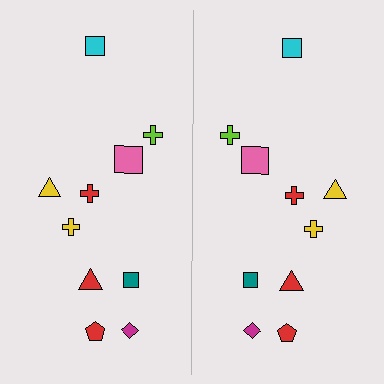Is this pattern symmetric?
Yes, this pattern has bilateral (reflection) symmetry.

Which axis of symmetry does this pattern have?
The pattern has a vertical axis of symmetry running through the center of the image.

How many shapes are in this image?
There are 20 shapes in this image.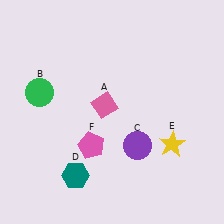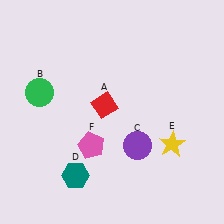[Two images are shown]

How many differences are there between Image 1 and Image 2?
There is 1 difference between the two images.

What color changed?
The diamond (A) changed from pink in Image 1 to red in Image 2.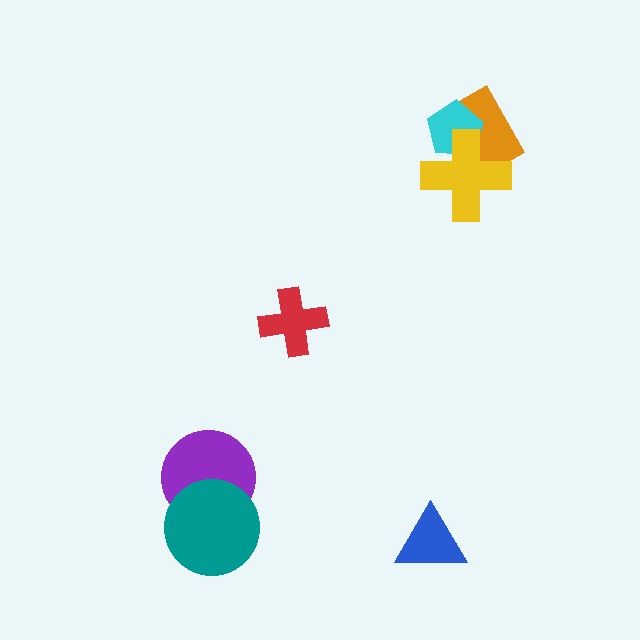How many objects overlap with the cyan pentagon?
2 objects overlap with the cyan pentagon.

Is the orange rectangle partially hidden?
Yes, it is partially covered by another shape.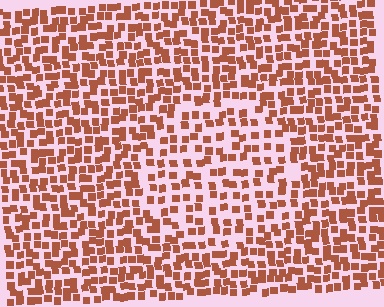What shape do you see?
I see a circle.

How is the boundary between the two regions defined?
The boundary is defined by a change in element density (approximately 1.7x ratio). All elements are the same color, size, and shape.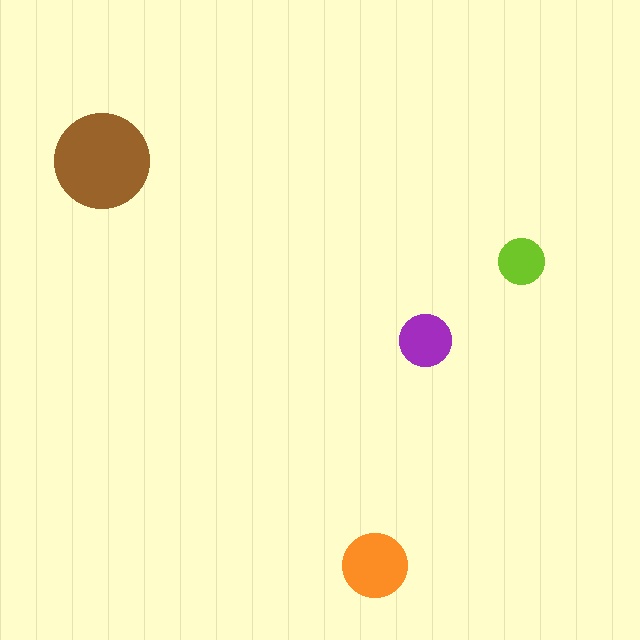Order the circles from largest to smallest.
the brown one, the orange one, the purple one, the lime one.